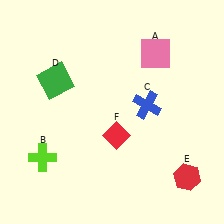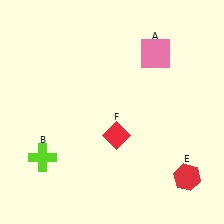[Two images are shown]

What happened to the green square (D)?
The green square (D) was removed in Image 2. It was in the top-left area of Image 1.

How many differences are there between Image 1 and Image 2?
There are 2 differences between the two images.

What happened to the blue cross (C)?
The blue cross (C) was removed in Image 2. It was in the top-right area of Image 1.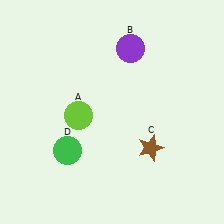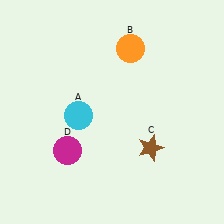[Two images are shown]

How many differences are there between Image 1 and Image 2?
There are 3 differences between the two images.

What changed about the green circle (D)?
In Image 1, D is green. In Image 2, it changed to magenta.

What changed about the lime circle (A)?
In Image 1, A is lime. In Image 2, it changed to cyan.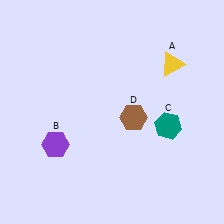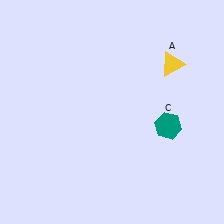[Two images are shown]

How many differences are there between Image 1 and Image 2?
There are 2 differences between the two images.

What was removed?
The purple hexagon (B), the brown hexagon (D) were removed in Image 2.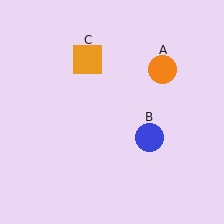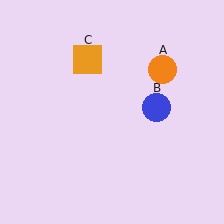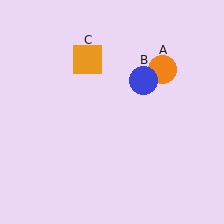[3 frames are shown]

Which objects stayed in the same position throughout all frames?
Orange circle (object A) and orange square (object C) remained stationary.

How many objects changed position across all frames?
1 object changed position: blue circle (object B).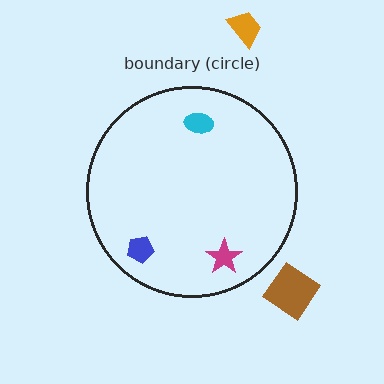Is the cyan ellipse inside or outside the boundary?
Inside.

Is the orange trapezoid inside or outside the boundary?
Outside.